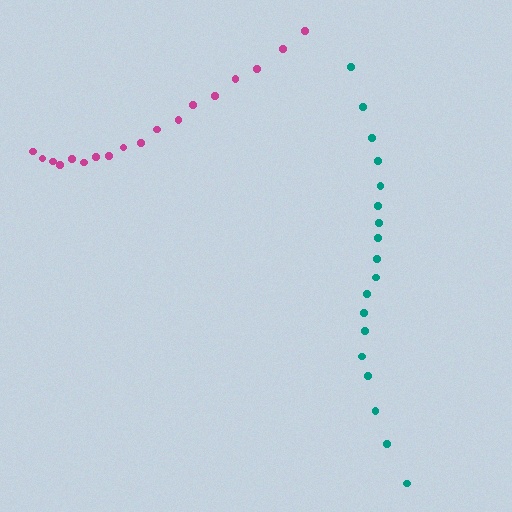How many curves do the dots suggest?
There are 2 distinct paths.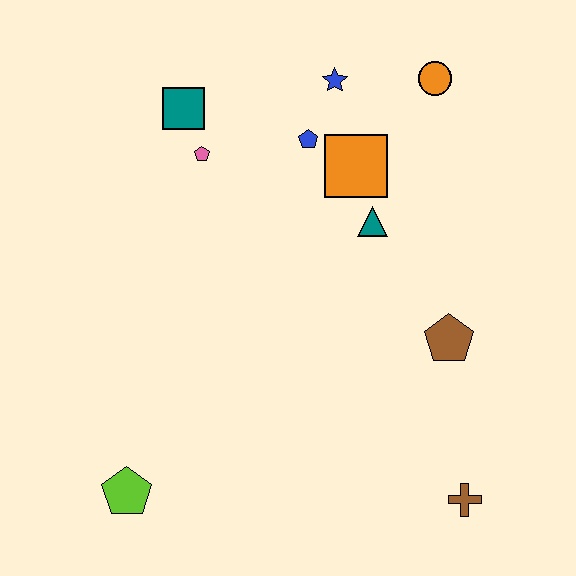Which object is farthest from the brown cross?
The teal square is farthest from the brown cross.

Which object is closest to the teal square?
The pink pentagon is closest to the teal square.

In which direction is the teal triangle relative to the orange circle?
The teal triangle is below the orange circle.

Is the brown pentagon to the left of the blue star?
No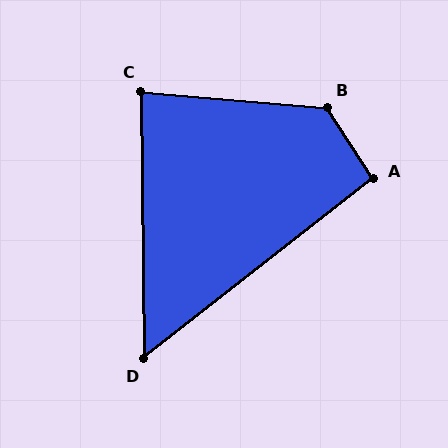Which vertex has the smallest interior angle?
D, at approximately 53 degrees.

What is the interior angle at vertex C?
Approximately 85 degrees (acute).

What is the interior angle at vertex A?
Approximately 95 degrees (obtuse).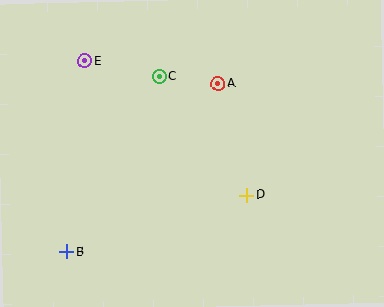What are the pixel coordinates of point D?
Point D is at (247, 195).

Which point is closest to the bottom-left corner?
Point B is closest to the bottom-left corner.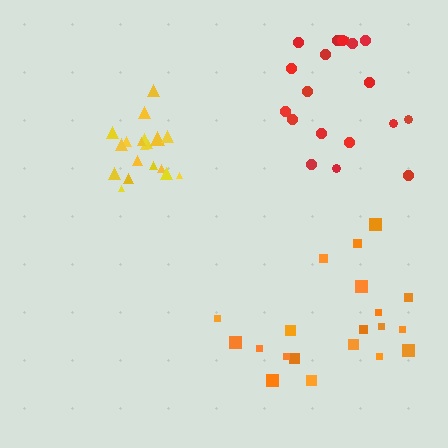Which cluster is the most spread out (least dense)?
Red.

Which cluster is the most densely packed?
Yellow.